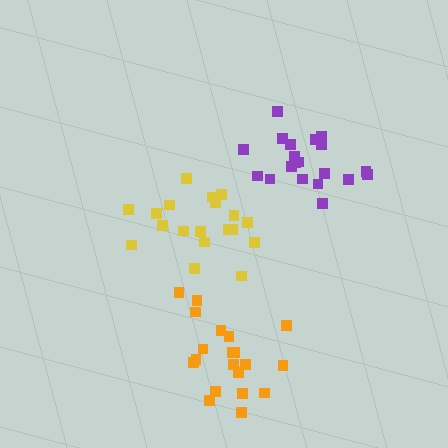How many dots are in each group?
Group 1: 19 dots, Group 2: 20 dots, Group 3: 20 dots (59 total).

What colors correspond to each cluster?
The clusters are colored: yellow, purple, orange.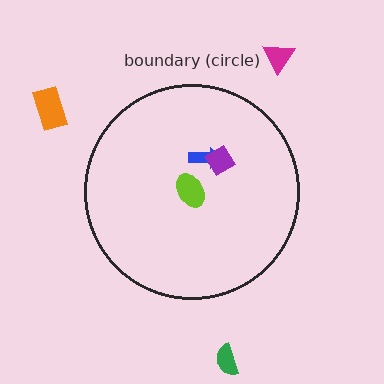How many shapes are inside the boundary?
3 inside, 3 outside.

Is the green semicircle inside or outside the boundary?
Outside.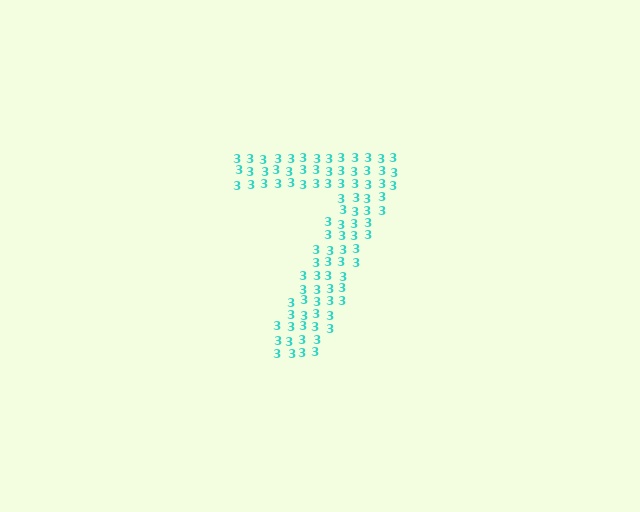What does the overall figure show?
The overall figure shows the digit 7.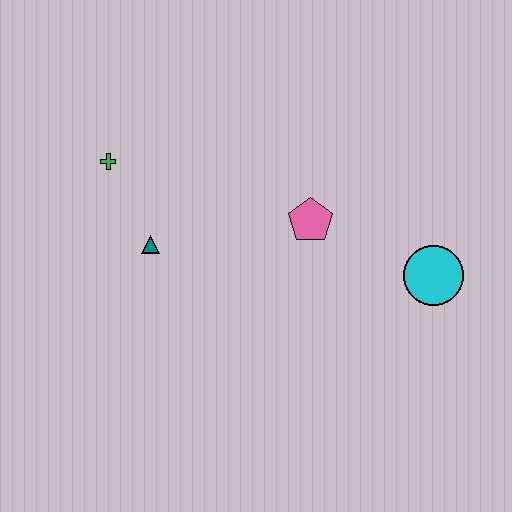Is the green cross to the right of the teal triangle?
No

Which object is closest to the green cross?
The teal triangle is closest to the green cross.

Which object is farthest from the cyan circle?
The green cross is farthest from the cyan circle.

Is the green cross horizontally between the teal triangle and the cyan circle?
No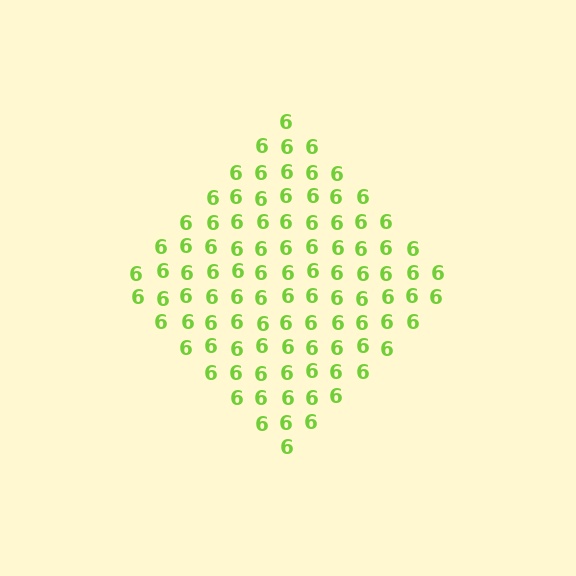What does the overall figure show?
The overall figure shows a diamond.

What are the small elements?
The small elements are digit 6's.